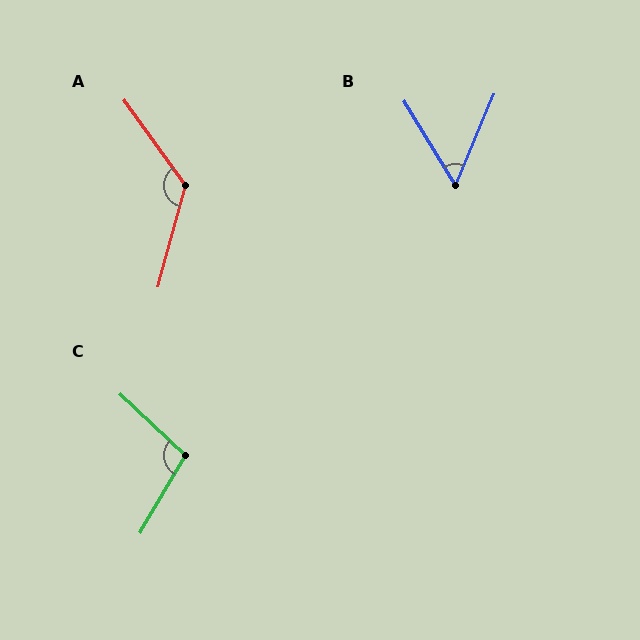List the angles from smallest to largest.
B (54°), C (103°), A (129°).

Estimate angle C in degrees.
Approximately 103 degrees.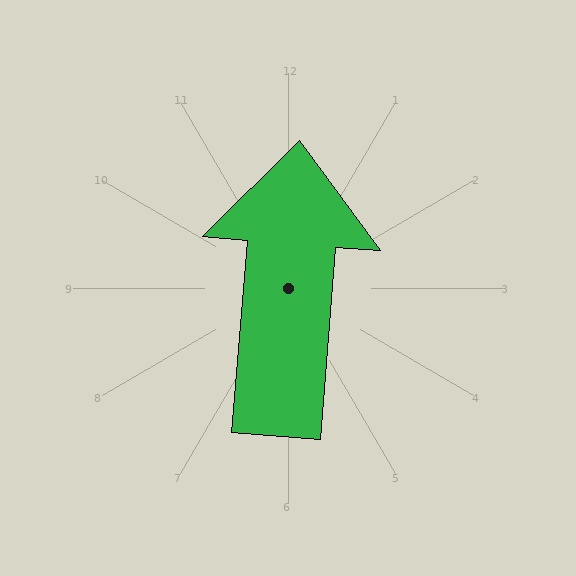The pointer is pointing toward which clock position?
Roughly 12 o'clock.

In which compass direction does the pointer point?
North.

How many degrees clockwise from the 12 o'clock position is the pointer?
Approximately 5 degrees.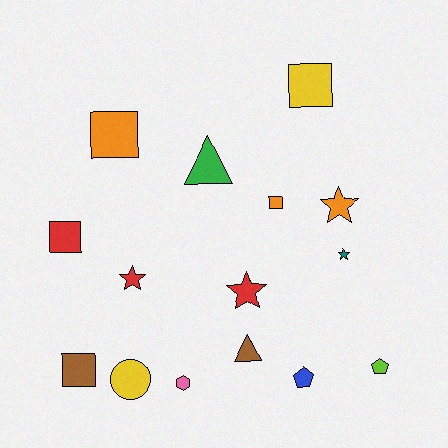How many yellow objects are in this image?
There are 2 yellow objects.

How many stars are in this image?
There are 4 stars.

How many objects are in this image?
There are 15 objects.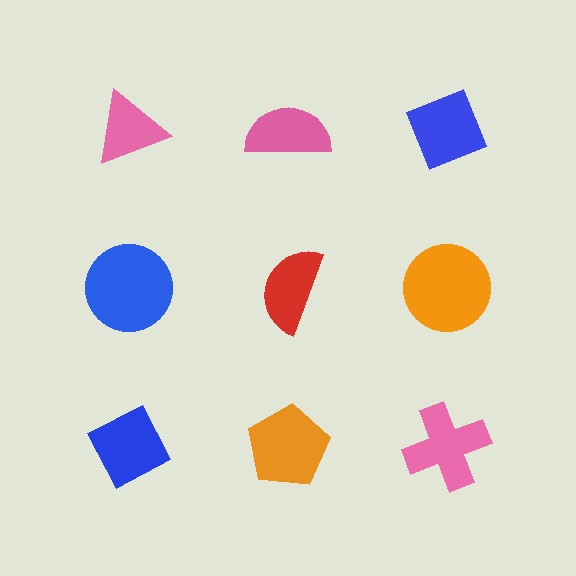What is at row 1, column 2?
A pink semicircle.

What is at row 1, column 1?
A pink triangle.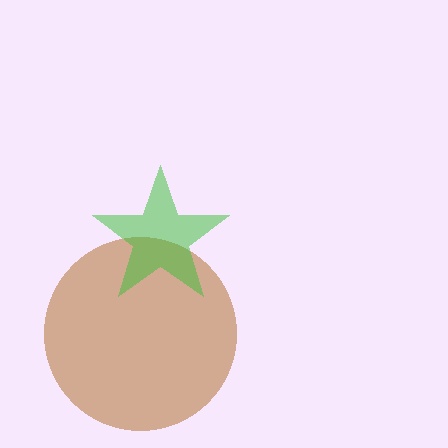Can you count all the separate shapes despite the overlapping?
Yes, there are 2 separate shapes.